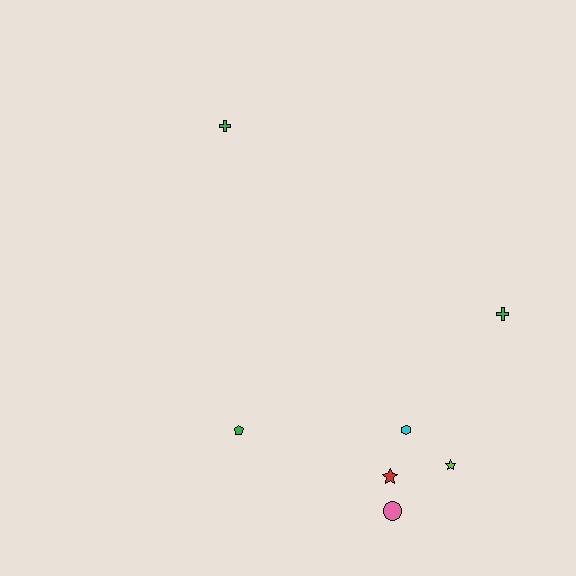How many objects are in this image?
There are 7 objects.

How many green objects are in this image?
There are 3 green objects.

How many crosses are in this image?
There are 2 crosses.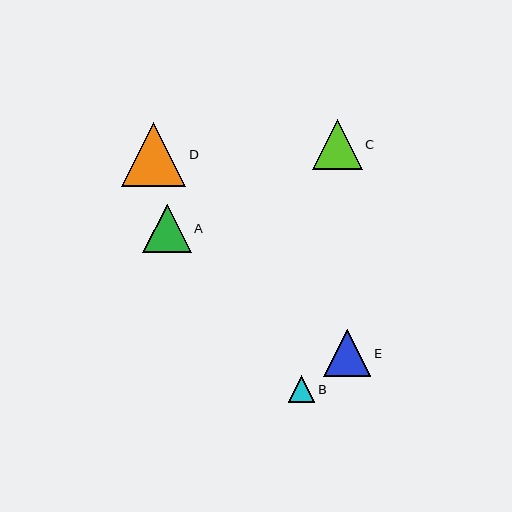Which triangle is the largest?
Triangle D is the largest with a size of approximately 64 pixels.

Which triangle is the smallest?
Triangle B is the smallest with a size of approximately 27 pixels.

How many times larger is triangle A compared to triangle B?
Triangle A is approximately 1.8 times the size of triangle B.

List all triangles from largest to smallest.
From largest to smallest: D, C, A, E, B.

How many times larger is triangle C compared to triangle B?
Triangle C is approximately 1.8 times the size of triangle B.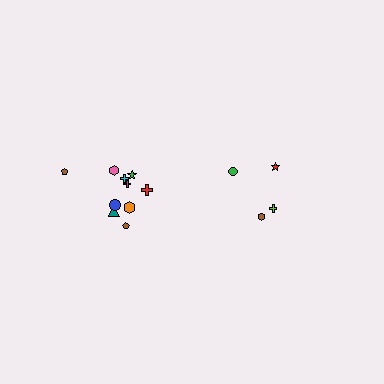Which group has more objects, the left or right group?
The left group.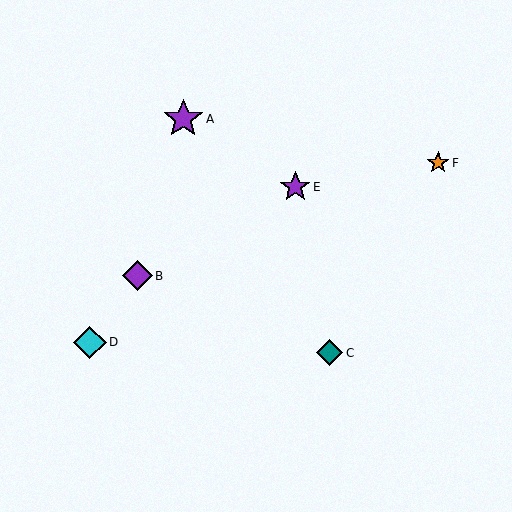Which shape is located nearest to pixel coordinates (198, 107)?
The purple star (labeled A) at (183, 119) is nearest to that location.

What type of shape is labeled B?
Shape B is a purple diamond.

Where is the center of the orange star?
The center of the orange star is at (438, 163).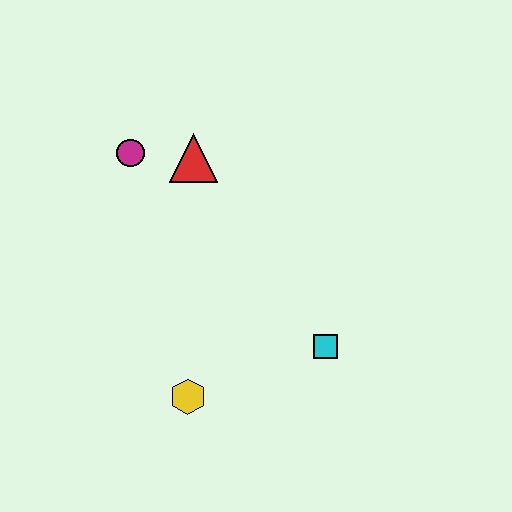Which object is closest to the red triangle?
The magenta circle is closest to the red triangle.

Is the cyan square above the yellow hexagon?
Yes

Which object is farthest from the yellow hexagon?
The magenta circle is farthest from the yellow hexagon.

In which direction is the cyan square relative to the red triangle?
The cyan square is below the red triangle.